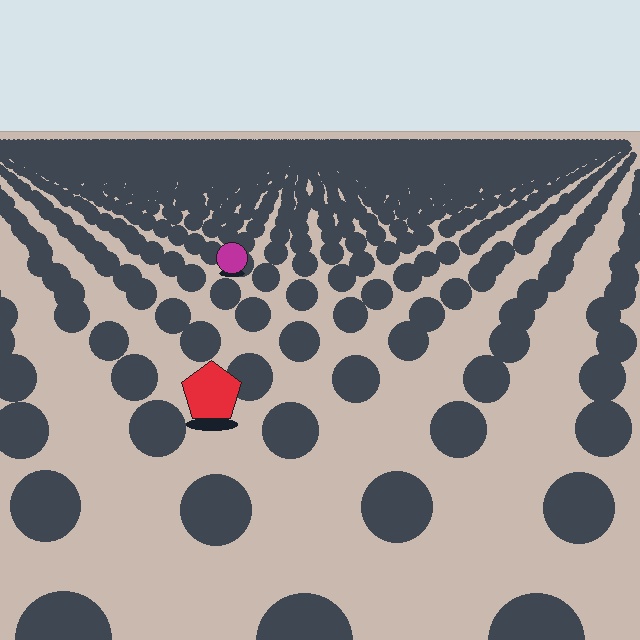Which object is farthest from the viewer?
The magenta circle is farthest from the viewer. It appears smaller and the ground texture around it is denser.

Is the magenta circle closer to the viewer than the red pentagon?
No. The red pentagon is closer — you can tell from the texture gradient: the ground texture is coarser near it.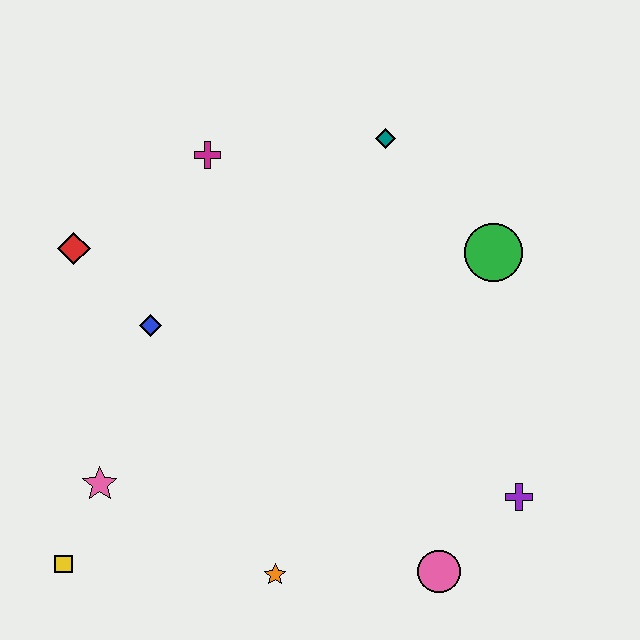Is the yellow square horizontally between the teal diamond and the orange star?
No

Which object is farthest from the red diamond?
The purple cross is farthest from the red diamond.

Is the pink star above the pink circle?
Yes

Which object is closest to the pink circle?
The purple cross is closest to the pink circle.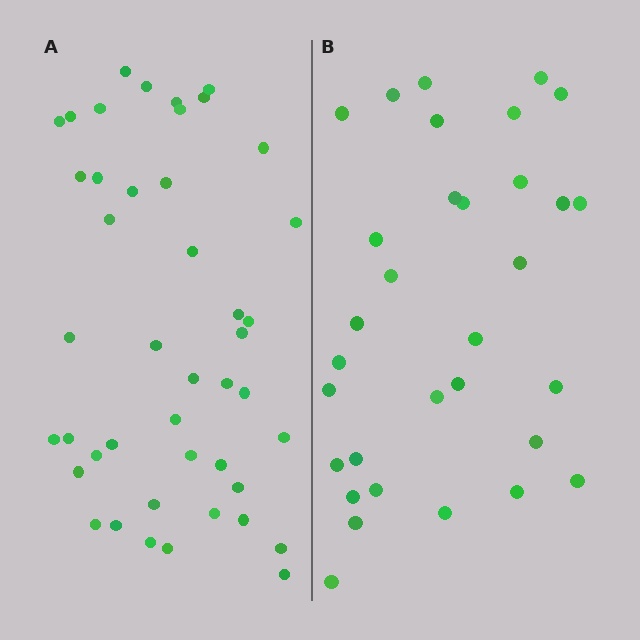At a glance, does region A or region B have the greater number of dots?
Region A (the left region) has more dots.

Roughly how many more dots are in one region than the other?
Region A has roughly 12 or so more dots than region B.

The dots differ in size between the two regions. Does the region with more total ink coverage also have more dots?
No. Region B has more total ink coverage because its dots are larger, but region A actually contains more individual dots. Total area can be misleading — the number of items is what matters here.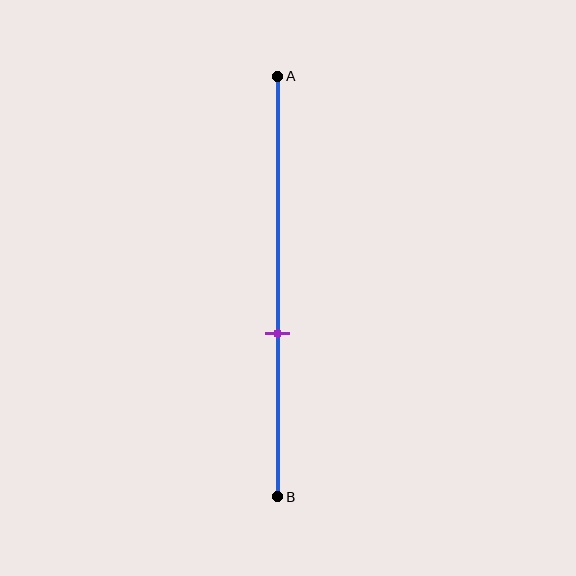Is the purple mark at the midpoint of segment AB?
No, the mark is at about 60% from A, not at the 50% midpoint.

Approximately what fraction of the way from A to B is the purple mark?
The purple mark is approximately 60% of the way from A to B.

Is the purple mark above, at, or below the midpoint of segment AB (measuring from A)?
The purple mark is below the midpoint of segment AB.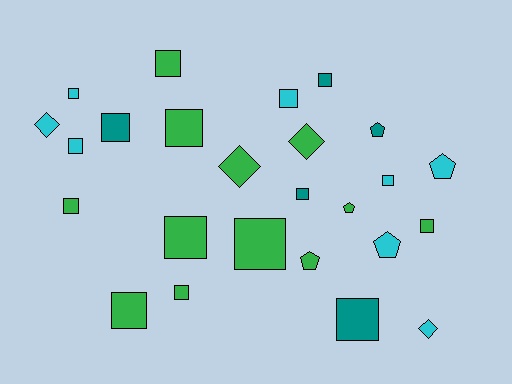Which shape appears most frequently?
Square, with 16 objects.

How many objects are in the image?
There are 25 objects.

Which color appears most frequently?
Green, with 12 objects.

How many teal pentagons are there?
There is 1 teal pentagon.